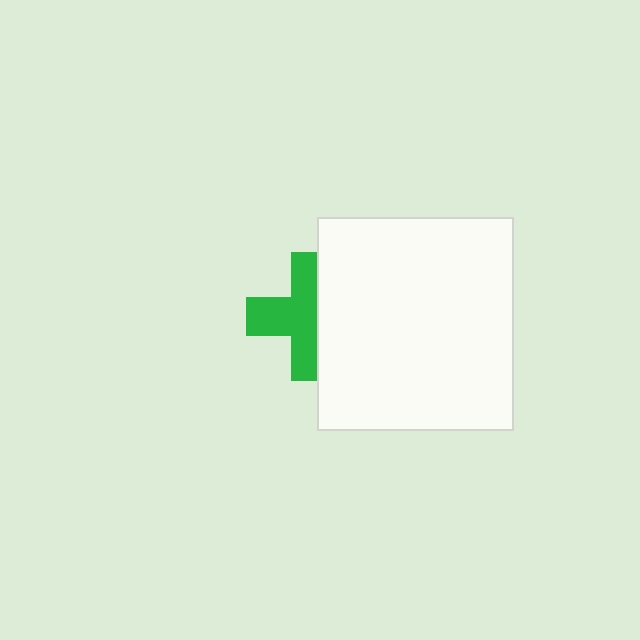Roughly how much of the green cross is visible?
About half of it is visible (roughly 61%).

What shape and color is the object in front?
The object in front is a white rectangle.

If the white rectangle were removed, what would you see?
You would see the complete green cross.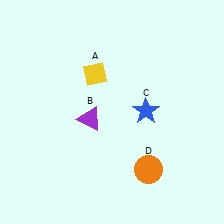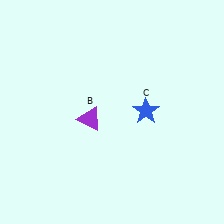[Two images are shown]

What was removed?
The orange circle (D), the yellow diamond (A) were removed in Image 2.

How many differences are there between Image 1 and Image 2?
There are 2 differences between the two images.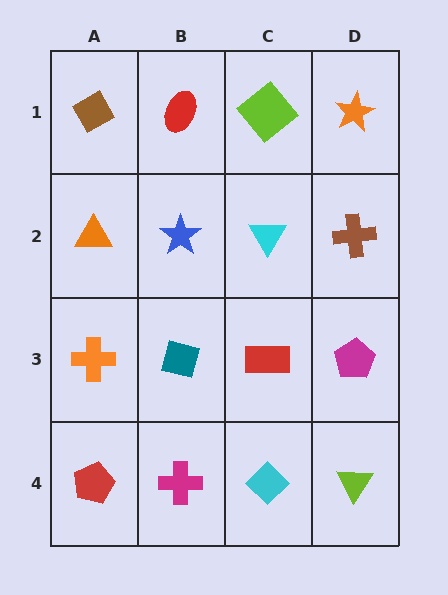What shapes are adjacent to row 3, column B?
A blue star (row 2, column B), a magenta cross (row 4, column B), an orange cross (row 3, column A), a red rectangle (row 3, column C).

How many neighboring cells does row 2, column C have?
4.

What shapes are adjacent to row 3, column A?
An orange triangle (row 2, column A), a red pentagon (row 4, column A), a teal square (row 3, column B).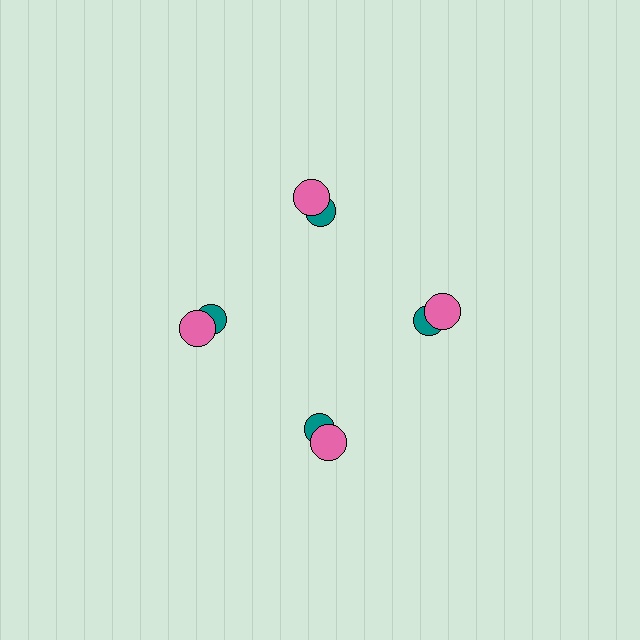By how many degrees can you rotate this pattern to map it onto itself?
The pattern maps onto itself every 90 degrees of rotation.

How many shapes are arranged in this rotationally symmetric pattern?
There are 8 shapes, arranged in 4 groups of 2.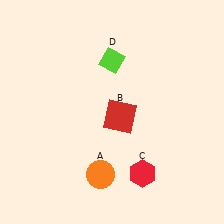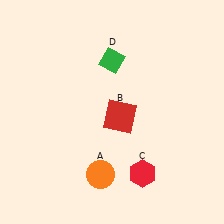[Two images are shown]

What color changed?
The diamond (D) changed from lime in Image 1 to green in Image 2.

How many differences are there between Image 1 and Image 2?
There is 1 difference between the two images.